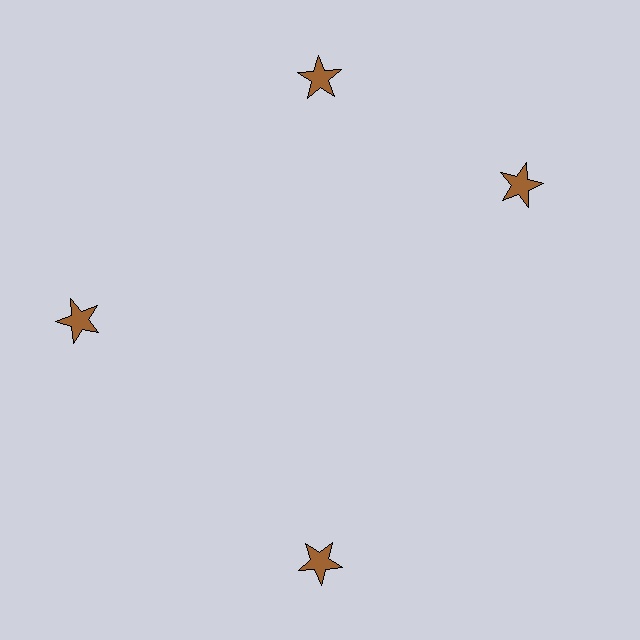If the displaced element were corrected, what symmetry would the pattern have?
It would have 4-fold rotational symmetry — the pattern would map onto itself every 90 degrees.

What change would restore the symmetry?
The symmetry would be restored by rotating it back into even spacing with its neighbors so that all 4 stars sit at equal angles and equal distance from the center.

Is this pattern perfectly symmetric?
No. The 4 brown stars are arranged in a ring, but one element near the 3 o'clock position is rotated out of alignment along the ring, breaking the 4-fold rotational symmetry.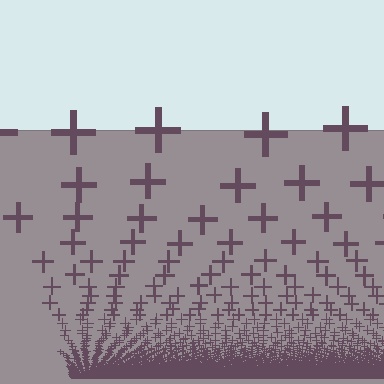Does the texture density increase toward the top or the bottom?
Density increases toward the bottom.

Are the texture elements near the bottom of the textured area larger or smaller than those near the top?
Smaller. The gradient is inverted — elements near the bottom are smaller and denser.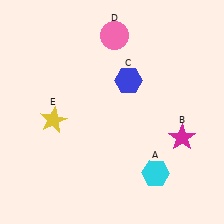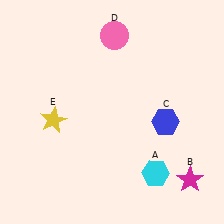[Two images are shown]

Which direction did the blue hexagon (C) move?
The blue hexagon (C) moved down.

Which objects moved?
The objects that moved are: the magenta star (B), the blue hexagon (C).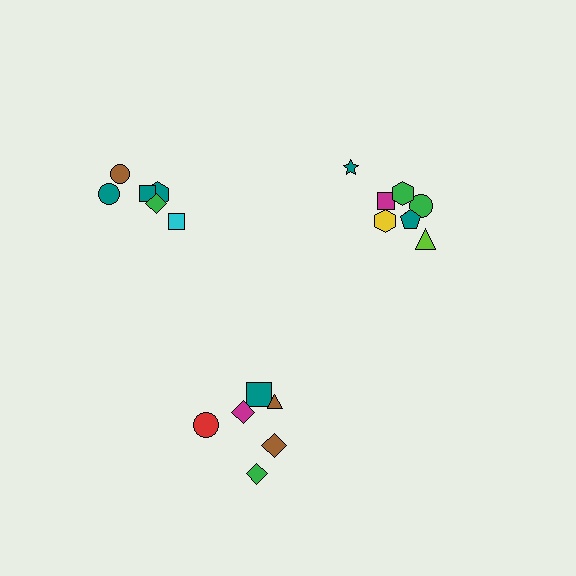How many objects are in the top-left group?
There are 6 objects.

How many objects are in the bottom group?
There are 6 objects.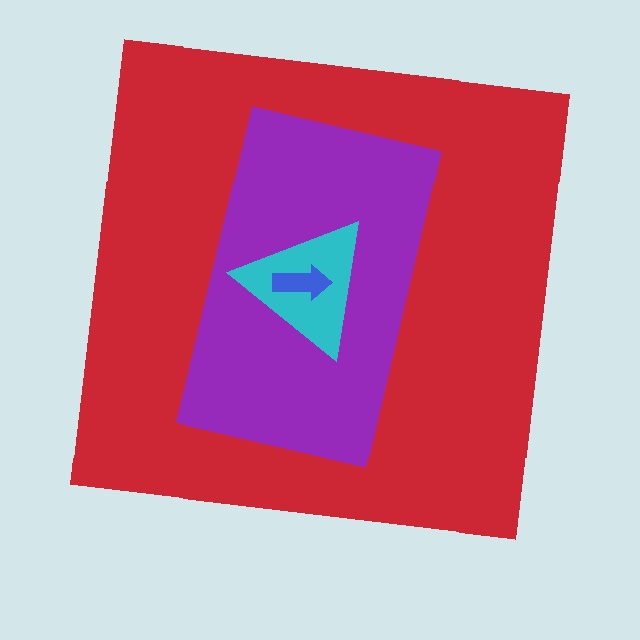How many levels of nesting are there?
4.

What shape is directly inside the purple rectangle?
The cyan triangle.